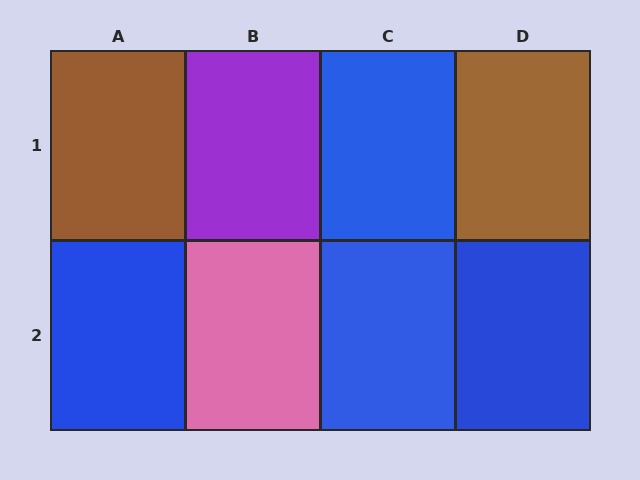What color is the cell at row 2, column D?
Blue.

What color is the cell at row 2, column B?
Pink.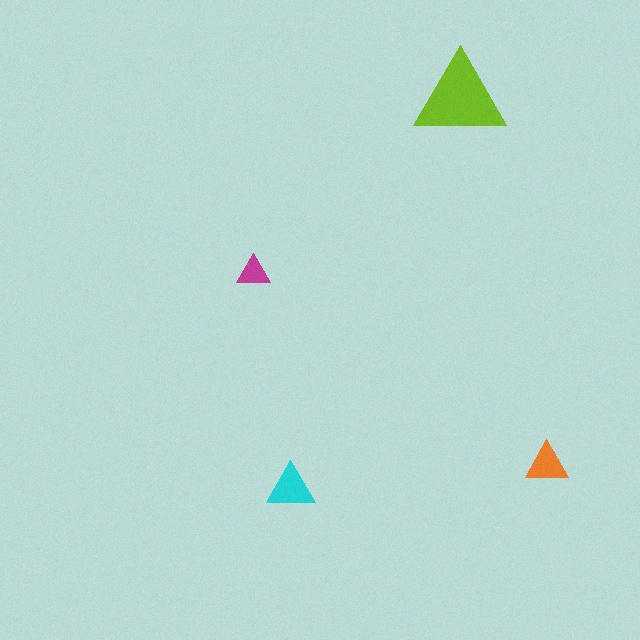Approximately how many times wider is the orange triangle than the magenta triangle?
About 1.5 times wider.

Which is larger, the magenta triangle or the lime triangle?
The lime one.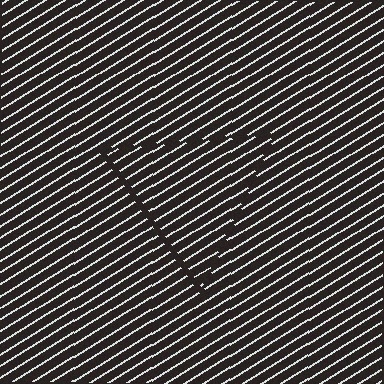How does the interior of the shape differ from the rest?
The interior of the shape contains the same grating, shifted by half a period — the contour is defined by the phase discontinuity where line-ends from the inner and outer gratings abut.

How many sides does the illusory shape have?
3 sides — the line-ends trace a triangle.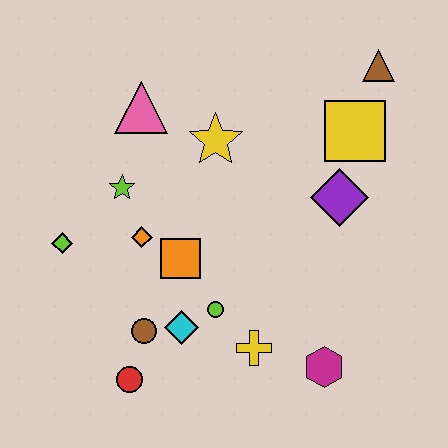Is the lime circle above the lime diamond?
No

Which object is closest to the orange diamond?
The orange square is closest to the orange diamond.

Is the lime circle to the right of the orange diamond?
Yes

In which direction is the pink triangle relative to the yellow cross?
The pink triangle is above the yellow cross.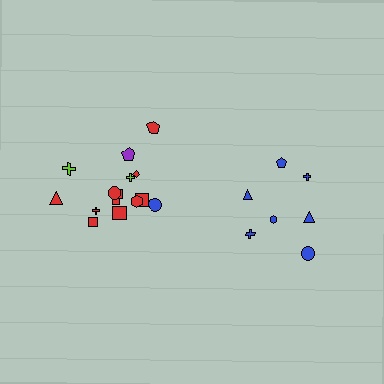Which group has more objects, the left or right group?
The left group.